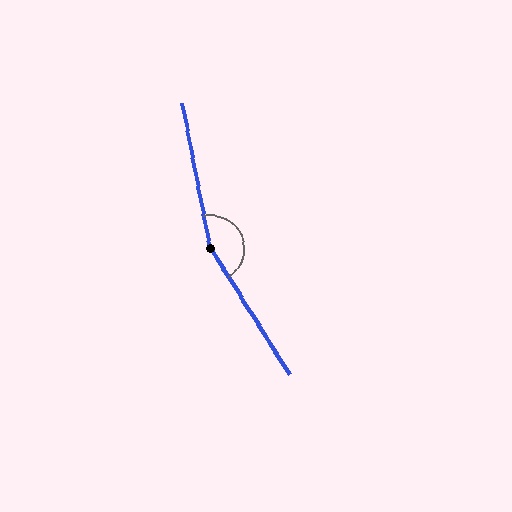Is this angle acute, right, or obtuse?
It is obtuse.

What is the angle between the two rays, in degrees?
Approximately 159 degrees.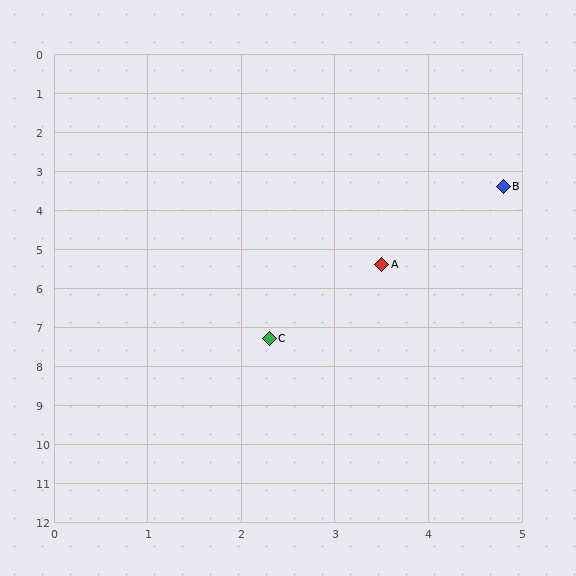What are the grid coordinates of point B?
Point B is at approximately (4.8, 3.4).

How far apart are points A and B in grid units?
Points A and B are about 2.4 grid units apart.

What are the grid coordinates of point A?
Point A is at approximately (3.5, 5.4).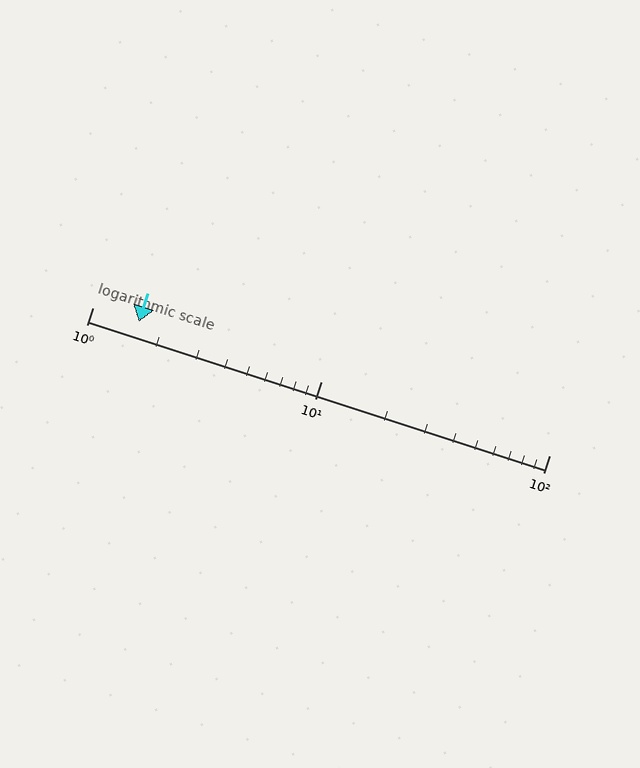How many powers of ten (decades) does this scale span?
The scale spans 2 decades, from 1 to 100.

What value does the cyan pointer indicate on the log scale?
The pointer indicates approximately 1.6.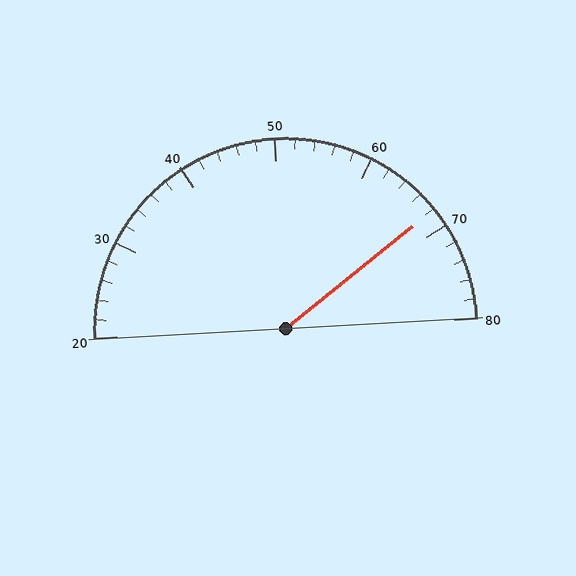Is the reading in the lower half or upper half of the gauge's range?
The reading is in the upper half of the range (20 to 80).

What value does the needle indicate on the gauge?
The needle indicates approximately 68.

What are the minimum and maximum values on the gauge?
The gauge ranges from 20 to 80.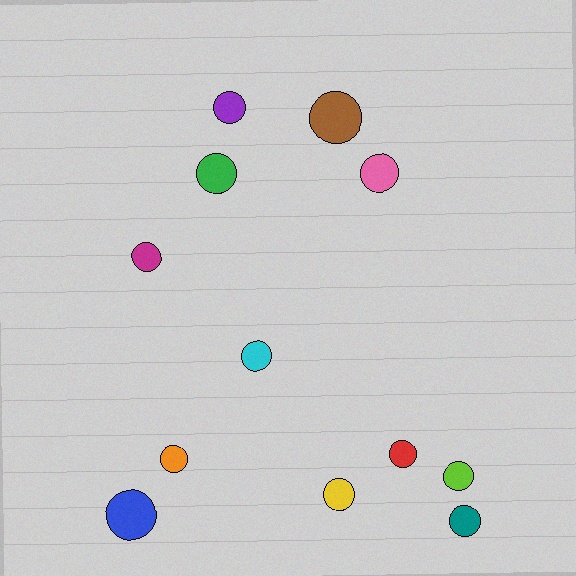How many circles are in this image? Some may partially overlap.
There are 12 circles.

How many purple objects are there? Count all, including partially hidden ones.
There is 1 purple object.